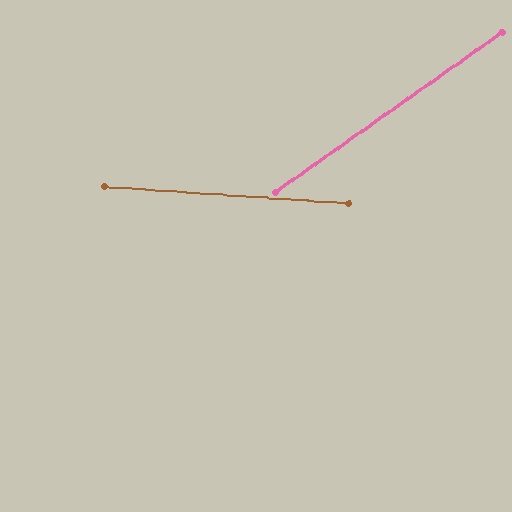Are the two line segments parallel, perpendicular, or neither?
Neither parallel nor perpendicular — they differ by about 39°.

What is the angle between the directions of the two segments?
Approximately 39 degrees.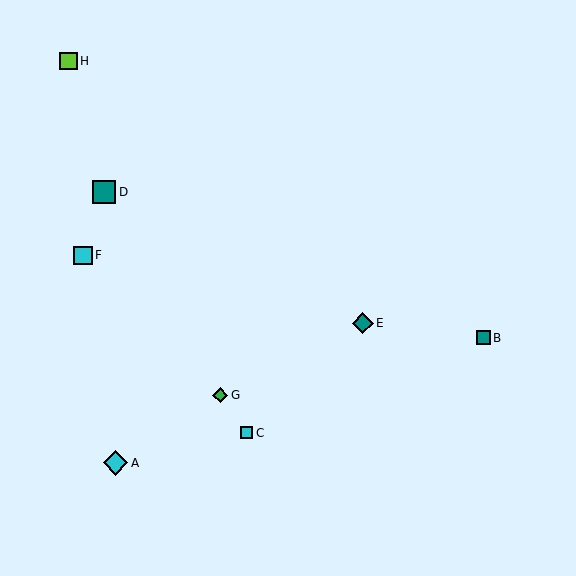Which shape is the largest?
The cyan diamond (labeled A) is the largest.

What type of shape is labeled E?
Shape E is a teal diamond.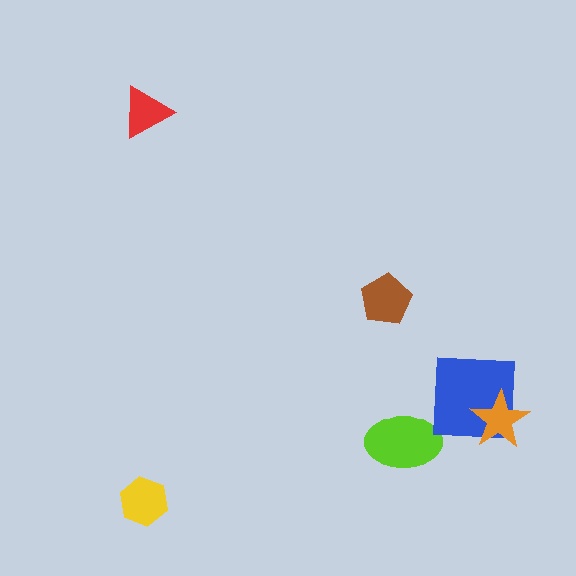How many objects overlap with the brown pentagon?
0 objects overlap with the brown pentagon.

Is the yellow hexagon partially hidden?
No, no other shape covers it.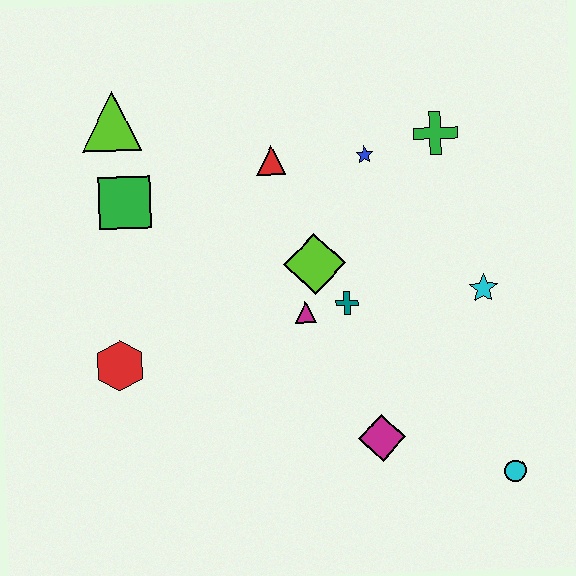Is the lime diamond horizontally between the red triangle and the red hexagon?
No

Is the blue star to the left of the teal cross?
No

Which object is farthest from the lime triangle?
The cyan circle is farthest from the lime triangle.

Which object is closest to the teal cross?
The magenta triangle is closest to the teal cross.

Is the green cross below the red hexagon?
No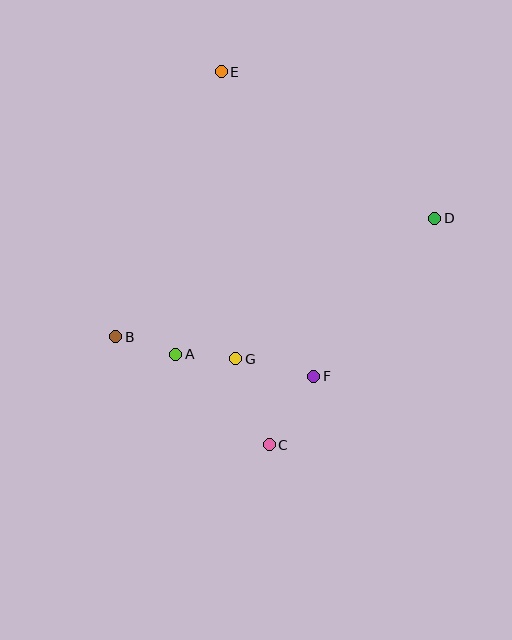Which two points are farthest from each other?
Points C and E are farthest from each other.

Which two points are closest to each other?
Points A and G are closest to each other.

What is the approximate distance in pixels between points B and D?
The distance between B and D is approximately 340 pixels.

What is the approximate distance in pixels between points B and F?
The distance between B and F is approximately 202 pixels.